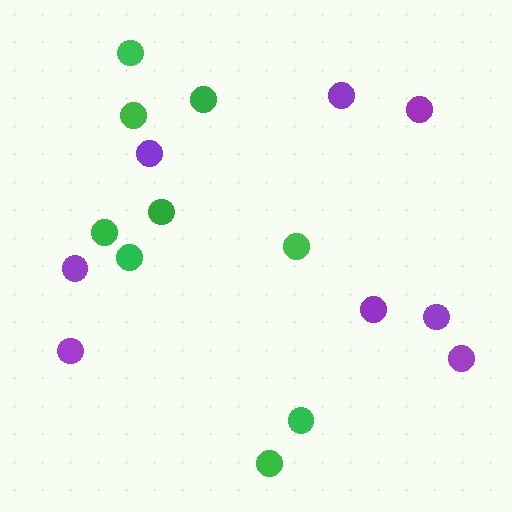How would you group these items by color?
There are 2 groups: one group of purple circles (8) and one group of green circles (9).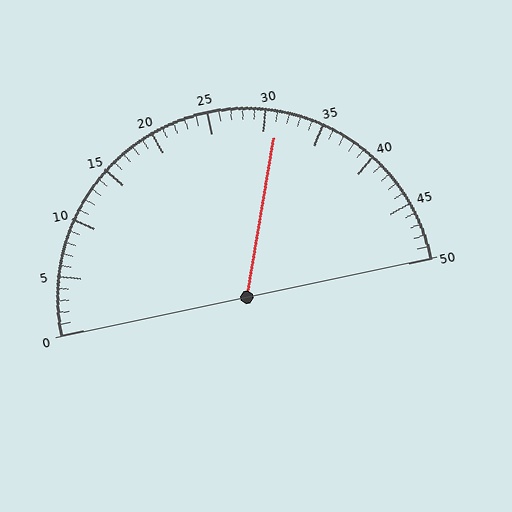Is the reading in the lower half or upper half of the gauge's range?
The reading is in the upper half of the range (0 to 50).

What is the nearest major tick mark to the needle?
The nearest major tick mark is 30.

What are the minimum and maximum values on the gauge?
The gauge ranges from 0 to 50.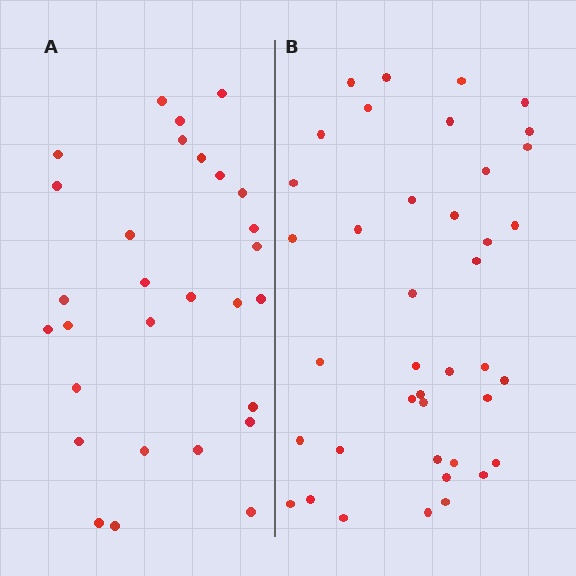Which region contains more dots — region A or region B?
Region B (the right region) has more dots.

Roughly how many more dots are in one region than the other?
Region B has roughly 12 or so more dots than region A.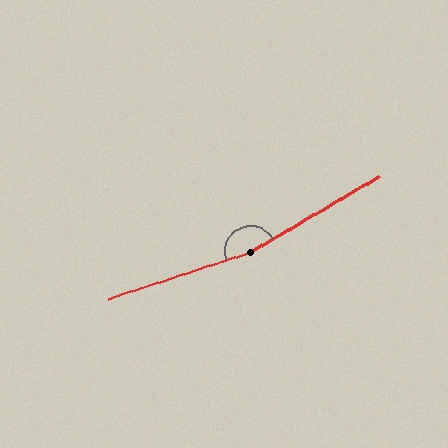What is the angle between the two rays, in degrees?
Approximately 168 degrees.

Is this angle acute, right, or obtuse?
It is obtuse.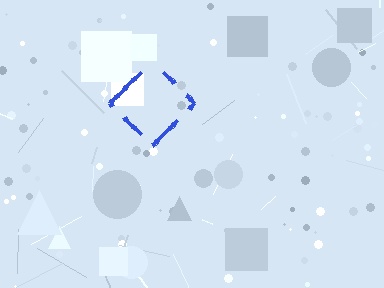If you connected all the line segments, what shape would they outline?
They would outline a diamond.